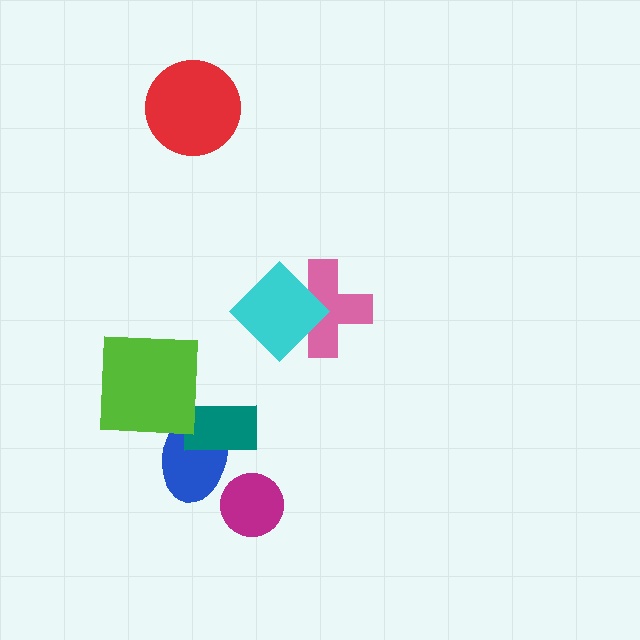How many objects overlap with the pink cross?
1 object overlaps with the pink cross.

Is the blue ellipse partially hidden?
Yes, it is partially covered by another shape.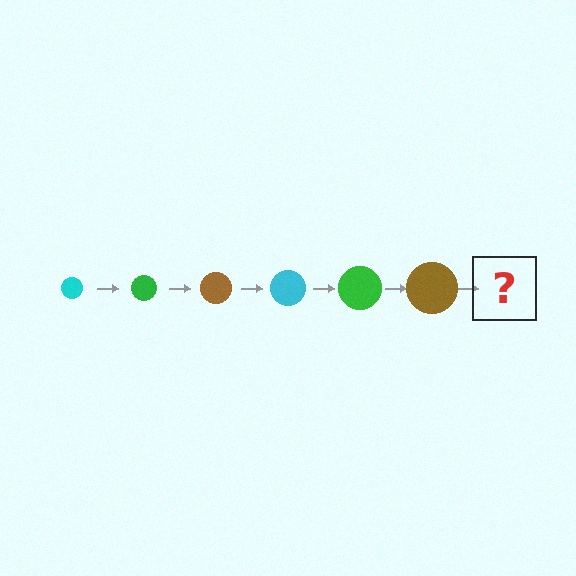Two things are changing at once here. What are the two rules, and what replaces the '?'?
The two rules are that the circle grows larger each step and the color cycles through cyan, green, and brown. The '?' should be a cyan circle, larger than the previous one.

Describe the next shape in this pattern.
It should be a cyan circle, larger than the previous one.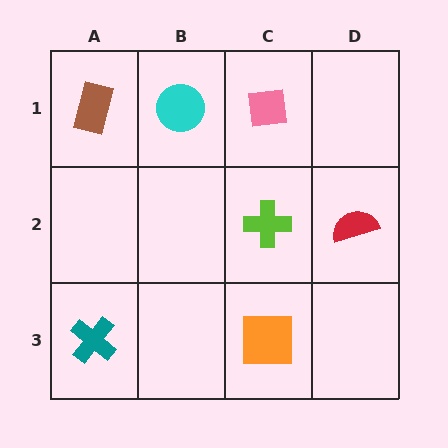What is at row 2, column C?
A lime cross.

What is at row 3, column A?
A teal cross.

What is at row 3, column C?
An orange square.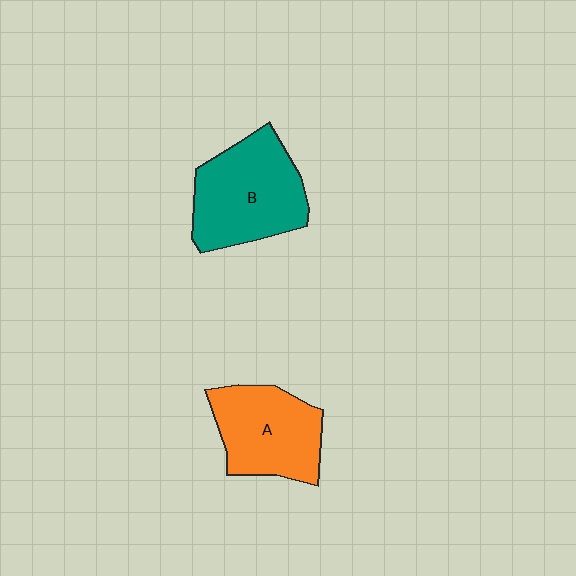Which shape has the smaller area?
Shape A (orange).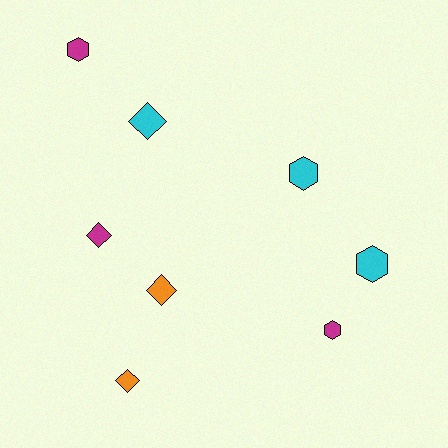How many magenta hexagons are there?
There are 2 magenta hexagons.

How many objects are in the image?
There are 8 objects.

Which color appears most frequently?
Magenta, with 3 objects.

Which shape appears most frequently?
Diamond, with 4 objects.